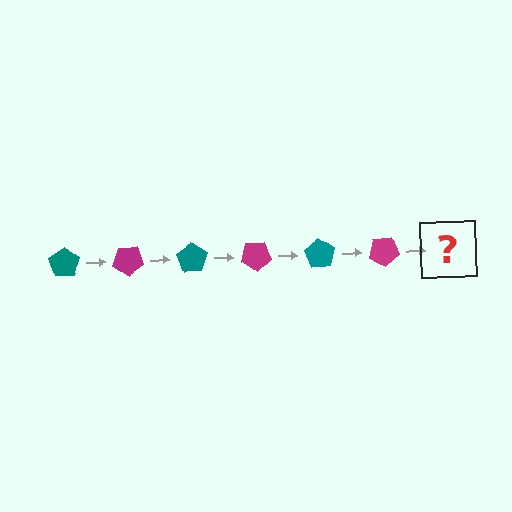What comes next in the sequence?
The next element should be a teal pentagon, rotated 210 degrees from the start.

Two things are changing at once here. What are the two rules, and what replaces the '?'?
The two rules are that it rotates 35 degrees each step and the color cycles through teal and magenta. The '?' should be a teal pentagon, rotated 210 degrees from the start.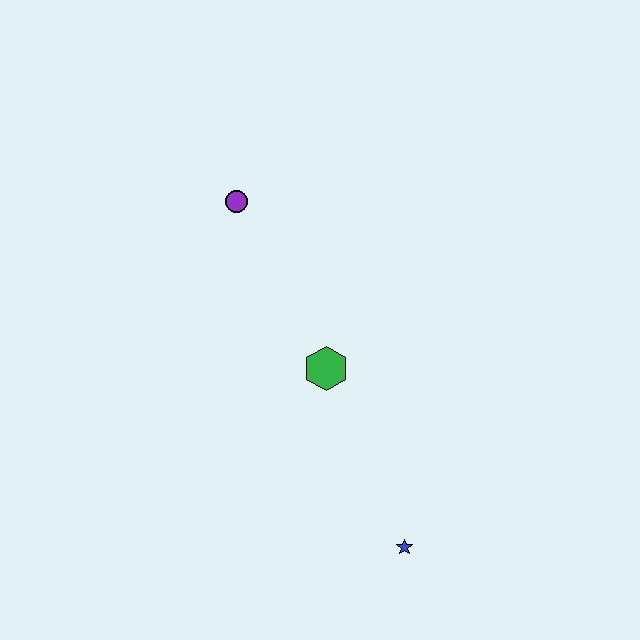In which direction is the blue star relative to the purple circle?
The blue star is below the purple circle.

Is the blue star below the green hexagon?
Yes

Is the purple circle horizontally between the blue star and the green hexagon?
No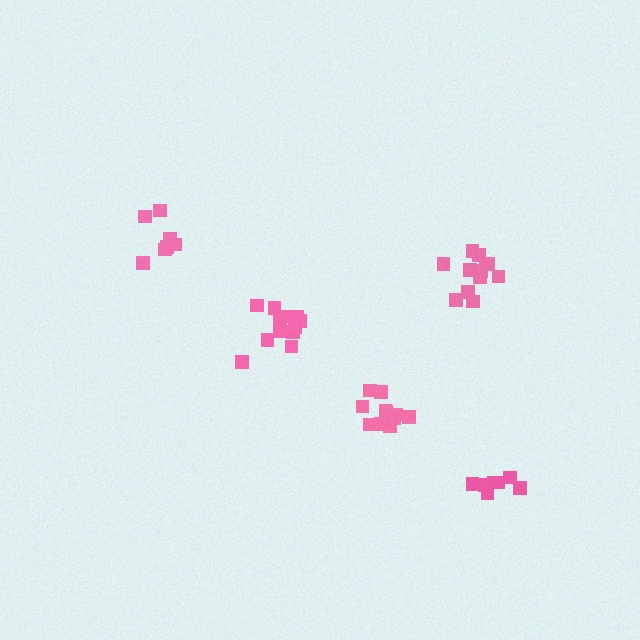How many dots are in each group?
Group 1: 7 dots, Group 2: 12 dots, Group 3: 12 dots, Group 4: 11 dots, Group 5: 7 dots (49 total).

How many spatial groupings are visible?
There are 5 spatial groupings.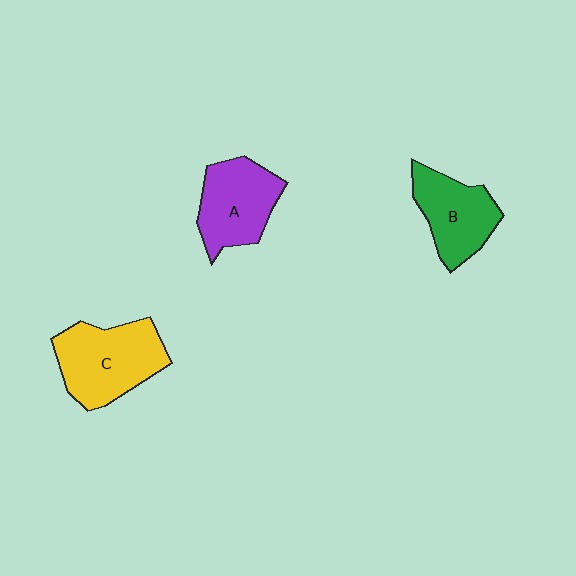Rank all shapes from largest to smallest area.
From largest to smallest: C (yellow), A (purple), B (green).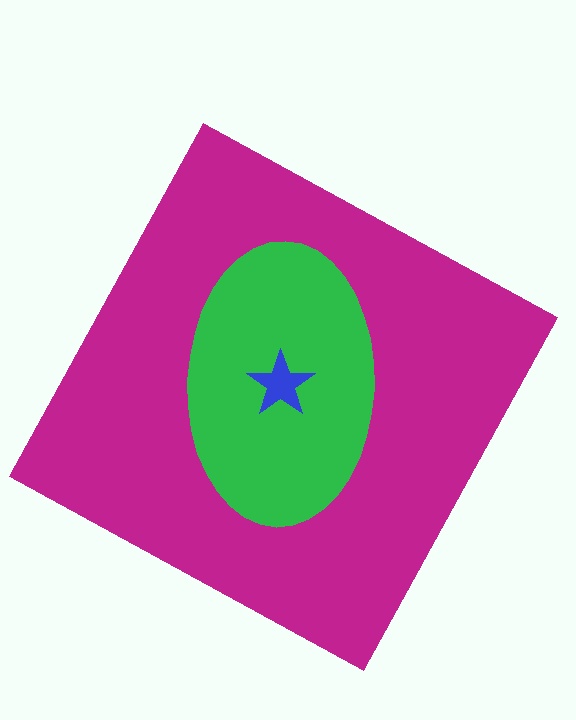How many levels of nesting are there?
3.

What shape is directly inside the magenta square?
The green ellipse.